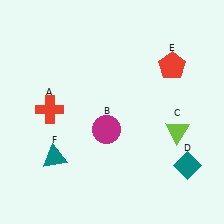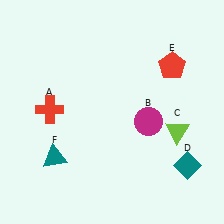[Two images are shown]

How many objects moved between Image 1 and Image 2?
1 object moved between the two images.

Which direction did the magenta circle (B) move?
The magenta circle (B) moved right.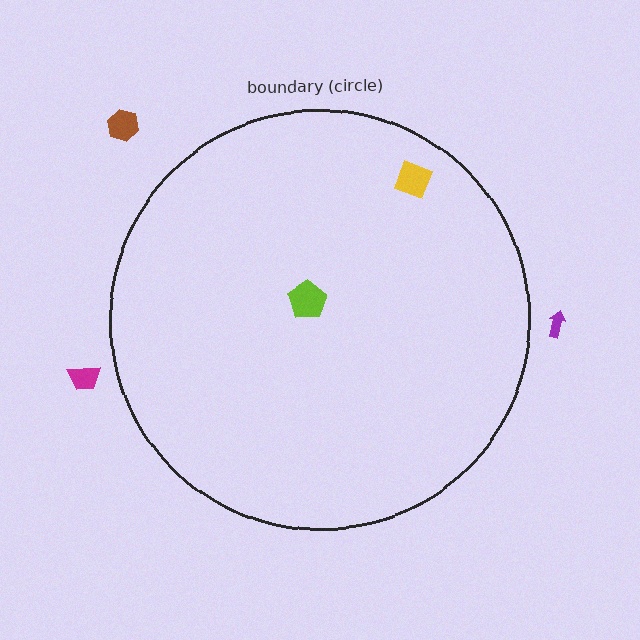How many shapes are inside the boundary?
2 inside, 3 outside.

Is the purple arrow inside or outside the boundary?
Outside.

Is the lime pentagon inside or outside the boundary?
Inside.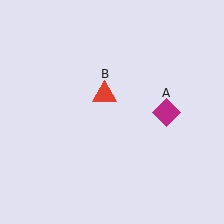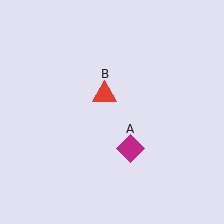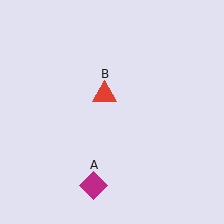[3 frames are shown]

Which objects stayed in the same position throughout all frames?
Red triangle (object B) remained stationary.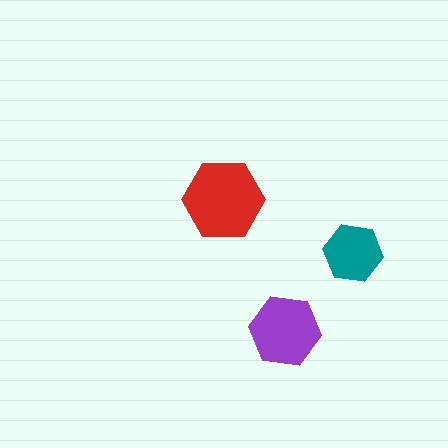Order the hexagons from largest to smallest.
the red one, the purple one, the teal one.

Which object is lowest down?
The purple hexagon is bottommost.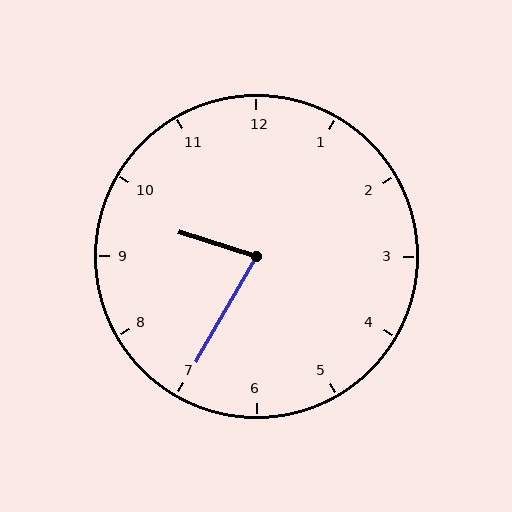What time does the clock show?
9:35.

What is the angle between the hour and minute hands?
Approximately 78 degrees.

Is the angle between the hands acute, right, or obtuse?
It is acute.